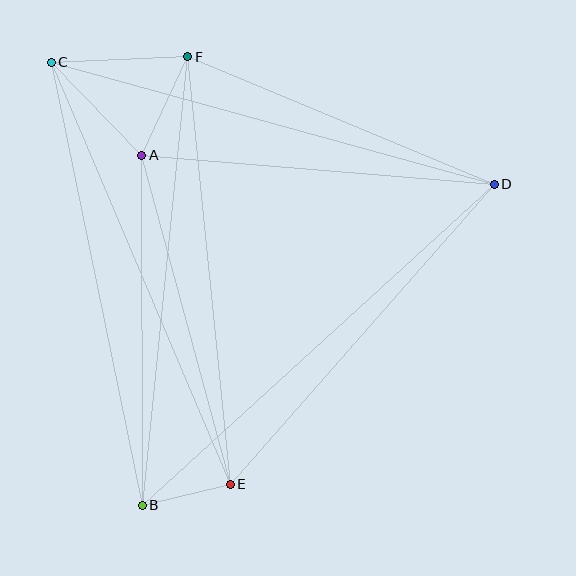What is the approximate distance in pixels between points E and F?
The distance between E and F is approximately 429 pixels.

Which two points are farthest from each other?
Points B and D are farthest from each other.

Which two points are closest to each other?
Points B and E are closest to each other.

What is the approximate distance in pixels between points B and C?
The distance between B and C is approximately 452 pixels.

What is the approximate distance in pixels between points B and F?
The distance between B and F is approximately 451 pixels.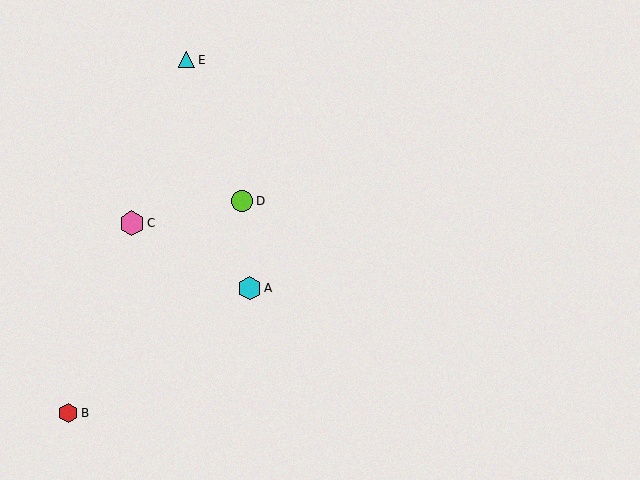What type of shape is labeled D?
Shape D is a lime circle.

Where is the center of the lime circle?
The center of the lime circle is at (242, 201).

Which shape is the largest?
The pink hexagon (labeled C) is the largest.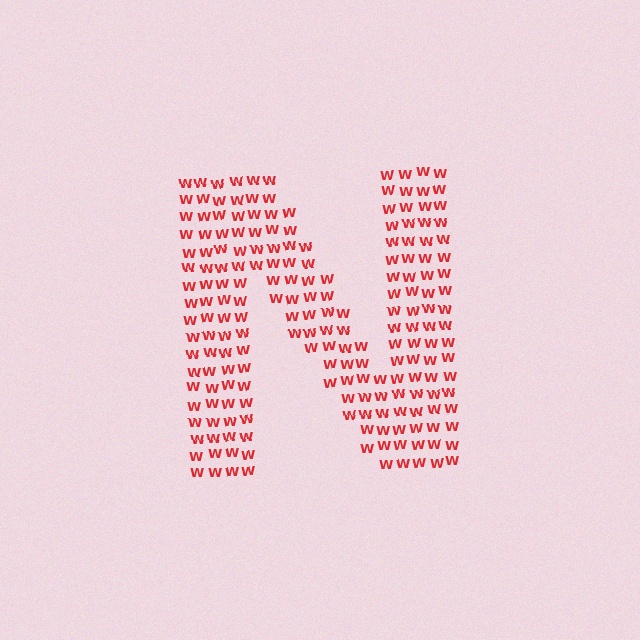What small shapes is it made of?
It is made of small letter W's.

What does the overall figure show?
The overall figure shows the letter N.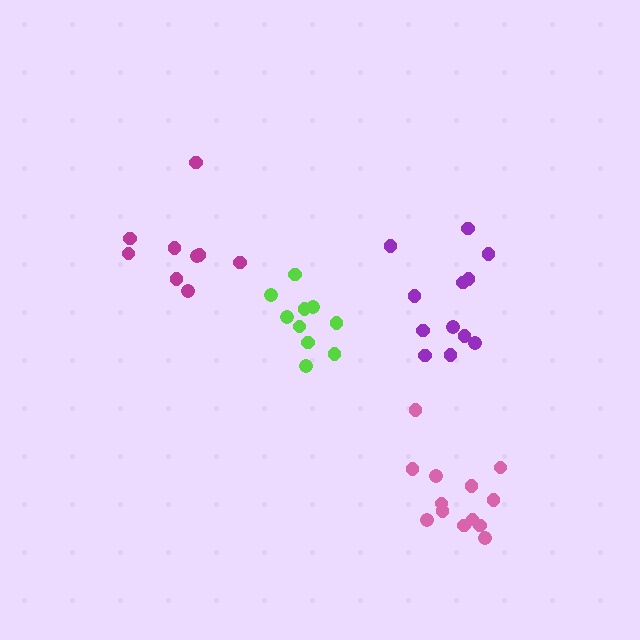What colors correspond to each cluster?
The clusters are colored: purple, lime, pink, magenta.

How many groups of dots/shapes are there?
There are 4 groups.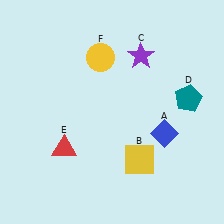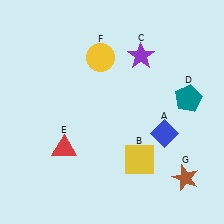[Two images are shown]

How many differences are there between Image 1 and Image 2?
There is 1 difference between the two images.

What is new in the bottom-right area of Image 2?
A brown star (G) was added in the bottom-right area of Image 2.